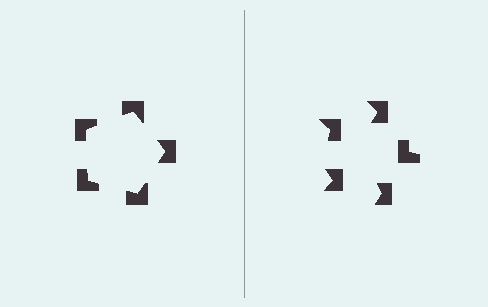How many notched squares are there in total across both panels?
10 — 5 on each side.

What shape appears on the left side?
An illusory pentagon.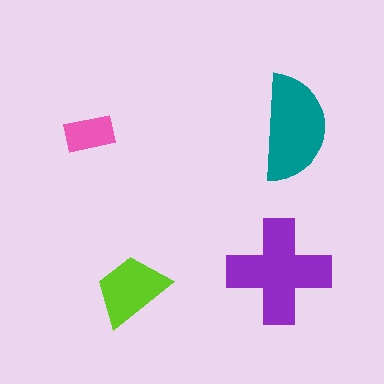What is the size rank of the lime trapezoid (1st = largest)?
3rd.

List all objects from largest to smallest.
The purple cross, the teal semicircle, the lime trapezoid, the pink rectangle.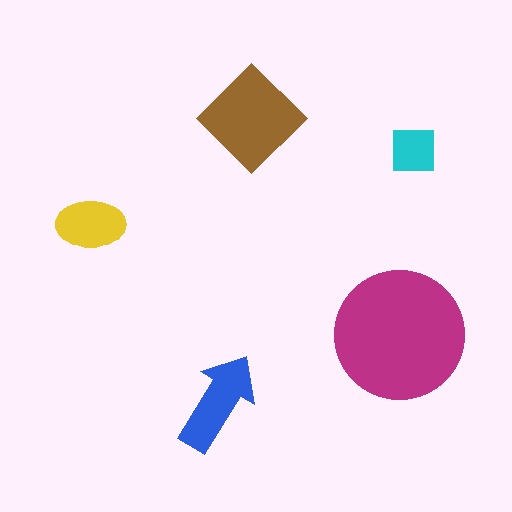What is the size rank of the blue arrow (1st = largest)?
3rd.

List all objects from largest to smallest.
The magenta circle, the brown diamond, the blue arrow, the yellow ellipse, the cyan square.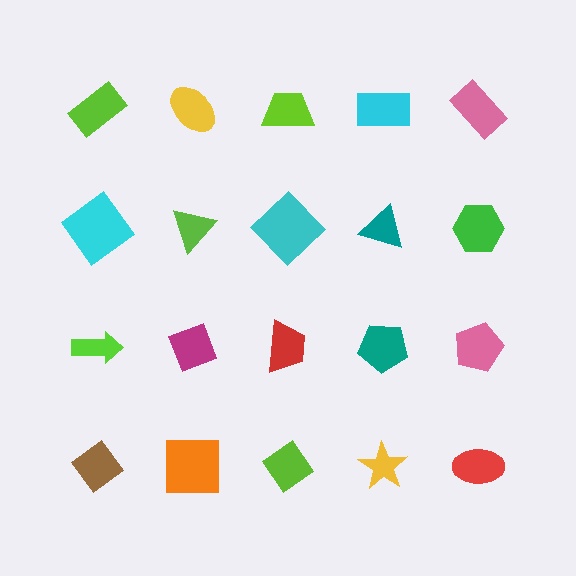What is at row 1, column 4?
A cyan rectangle.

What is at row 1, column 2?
A yellow ellipse.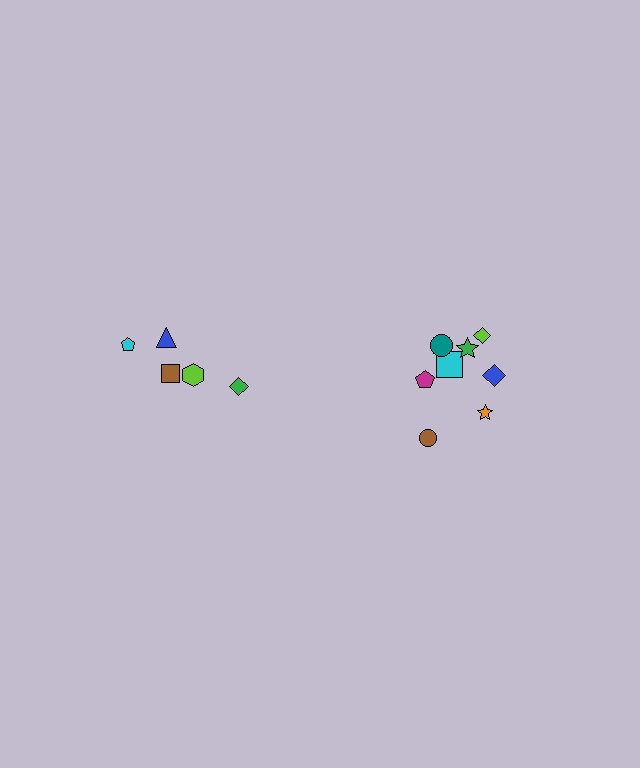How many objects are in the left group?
There are 5 objects.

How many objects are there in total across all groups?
There are 13 objects.